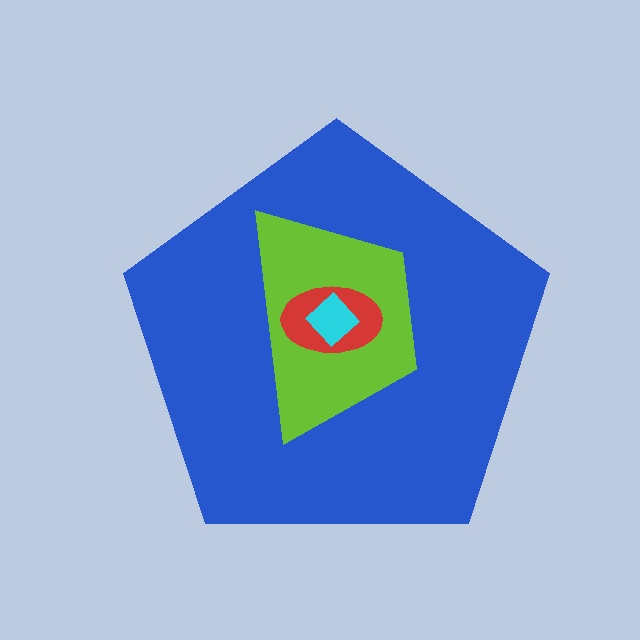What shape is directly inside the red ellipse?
The cyan diamond.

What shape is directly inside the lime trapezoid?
The red ellipse.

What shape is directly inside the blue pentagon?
The lime trapezoid.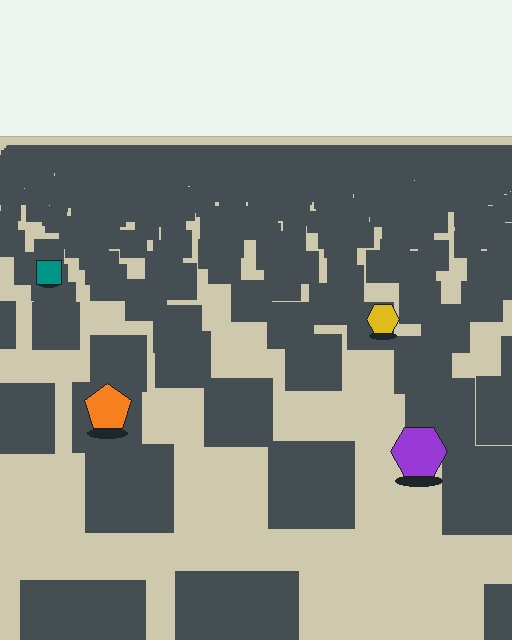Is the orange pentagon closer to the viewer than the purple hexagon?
No. The purple hexagon is closer — you can tell from the texture gradient: the ground texture is coarser near it.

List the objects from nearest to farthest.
From nearest to farthest: the purple hexagon, the orange pentagon, the yellow hexagon, the teal square.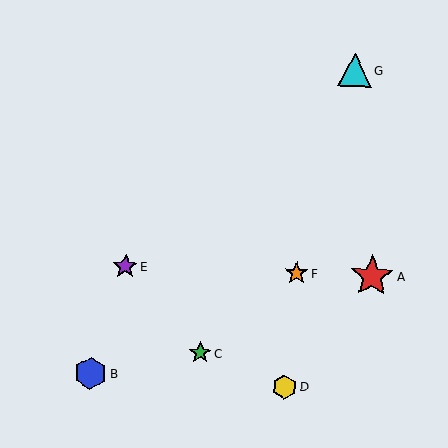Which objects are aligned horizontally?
Objects A, E, F are aligned horizontally.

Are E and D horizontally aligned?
No, E is at y≈266 and D is at y≈387.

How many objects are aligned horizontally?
3 objects (A, E, F) are aligned horizontally.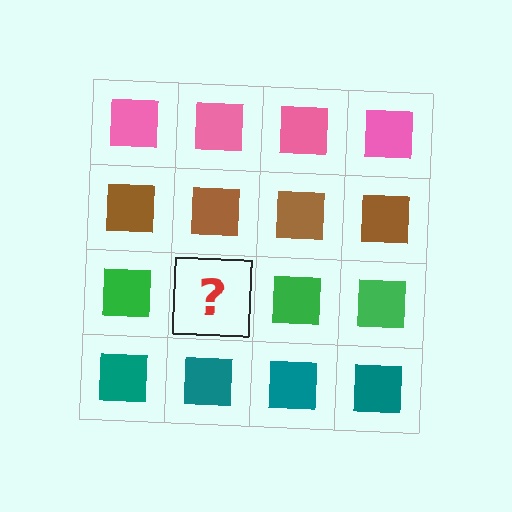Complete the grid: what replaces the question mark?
The question mark should be replaced with a green square.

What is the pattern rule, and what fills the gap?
The rule is that each row has a consistent color. The gap should be filled with a green square.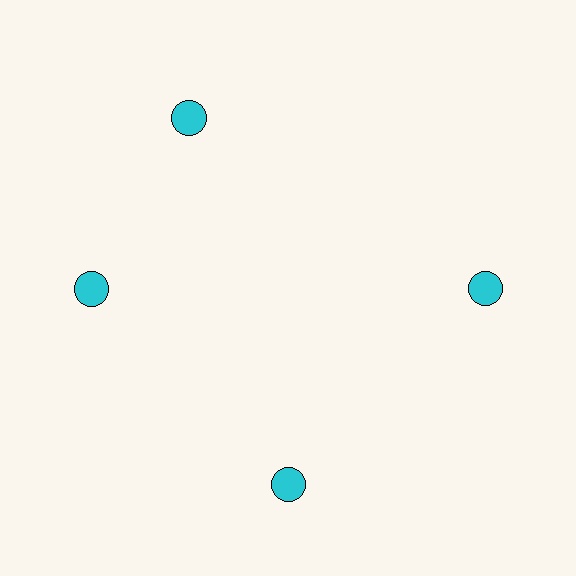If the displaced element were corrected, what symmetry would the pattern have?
It would have 4-fold rotational symmetry — the pattern would map onto itself every 90 degrees.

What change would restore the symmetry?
The symmetry would be restored by rotating it back into even spacing with its neighbors so that all 4 circles sit at equal angles and equal distance from the center.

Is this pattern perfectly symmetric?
No. The 4 cyan circles are arranged in a ring, but one element near the 12 o'clock position is rotated out of alignment along the ring, breaking the 4-fold rotational symmetry.